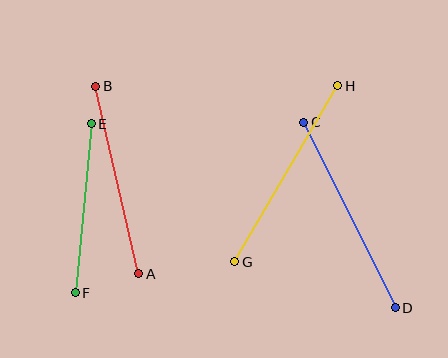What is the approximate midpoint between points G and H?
The midpoint is at approximately (286, 174) pixels.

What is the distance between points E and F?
The distance is approximately 170 pixels.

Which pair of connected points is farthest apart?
Points C and D are farthest apart.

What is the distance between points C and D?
The distance is approximately 207 pixels.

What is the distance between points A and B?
The distance is approximately 193 pixels.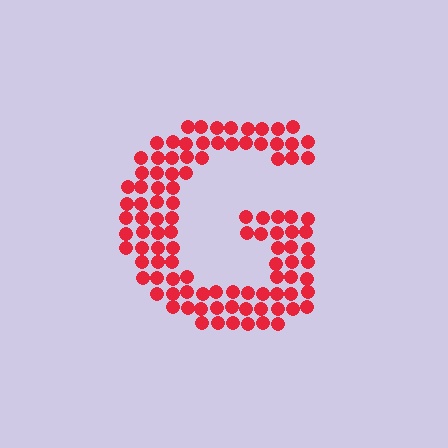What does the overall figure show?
The overall figure shows the letter G.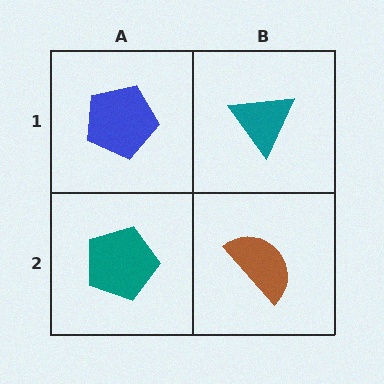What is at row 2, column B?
A brown semicircle.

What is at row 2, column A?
A teal pentagon.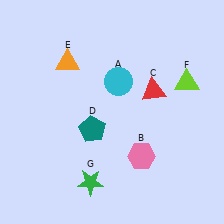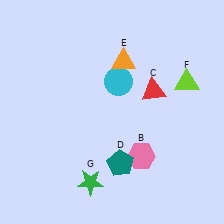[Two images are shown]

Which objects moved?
The objects that moved are: the teal pentagon (D), the orange triangle (E).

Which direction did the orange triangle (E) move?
The orange triangle (E) moved right.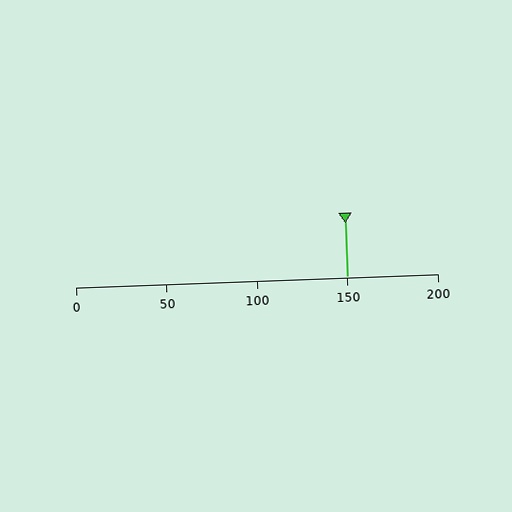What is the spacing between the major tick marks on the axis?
The major ticks are spaced 50 apart.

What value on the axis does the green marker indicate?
The marker indicates approximately 150.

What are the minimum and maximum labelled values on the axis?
The axis runs from 0 to 200.